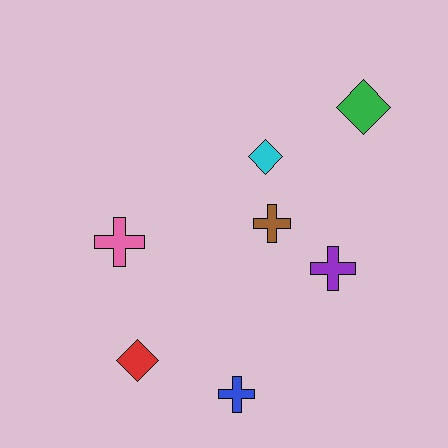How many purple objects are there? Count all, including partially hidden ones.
There is 1 purple object.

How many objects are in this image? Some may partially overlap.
There are 7 objects.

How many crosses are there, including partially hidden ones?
There are 4 crosses.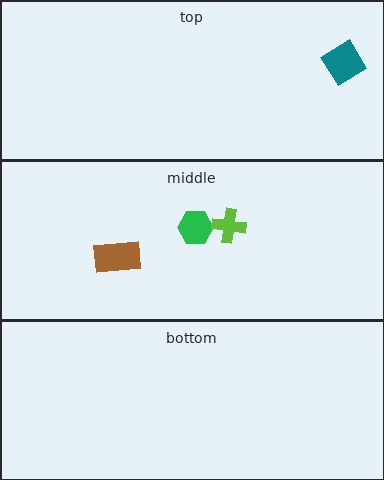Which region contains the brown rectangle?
The middle region.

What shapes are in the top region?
The teal diamond.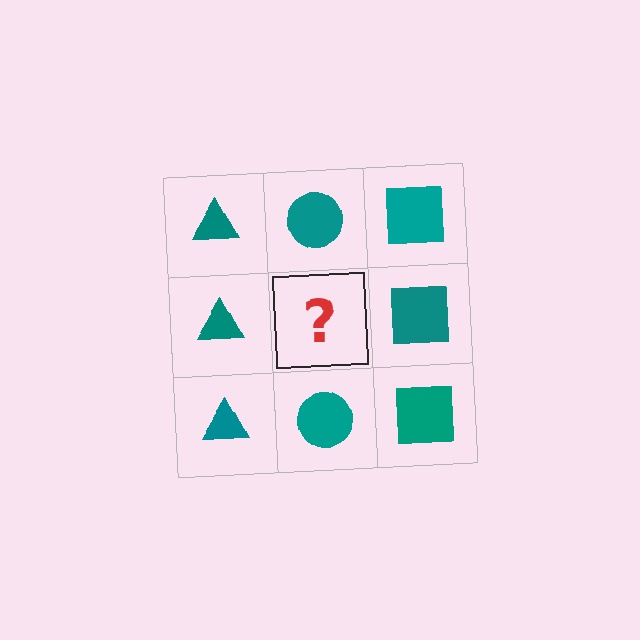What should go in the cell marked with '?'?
The missing cell should contain a teal circle.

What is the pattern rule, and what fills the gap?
The rule is that each column has a consistent shape. The gap should be filled with a teal circle.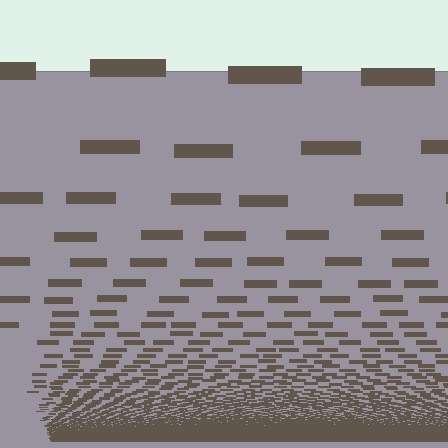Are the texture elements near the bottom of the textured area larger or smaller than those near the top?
Smaller. The gradient is inverted — elements near the bottom are smaller and denser.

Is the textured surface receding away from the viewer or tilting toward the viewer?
The surface appears to tilt toward the viewer. Texture elements get larger and sparser toward the top.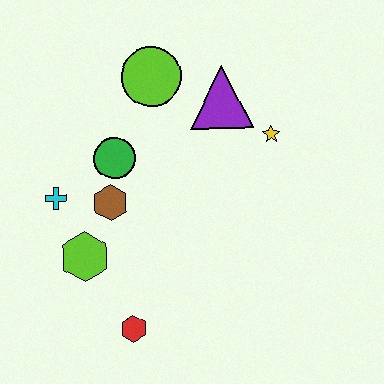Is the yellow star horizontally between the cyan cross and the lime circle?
No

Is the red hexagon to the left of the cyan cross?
No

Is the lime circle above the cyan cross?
Yes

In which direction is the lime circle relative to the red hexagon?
The lime circle is above the red hexagon.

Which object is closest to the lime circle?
The purple triangle is closest to the lime circle.